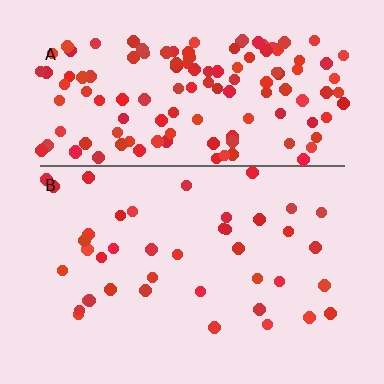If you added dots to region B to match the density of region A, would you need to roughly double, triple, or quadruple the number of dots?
Approximately triple.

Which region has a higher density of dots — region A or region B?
A (the top).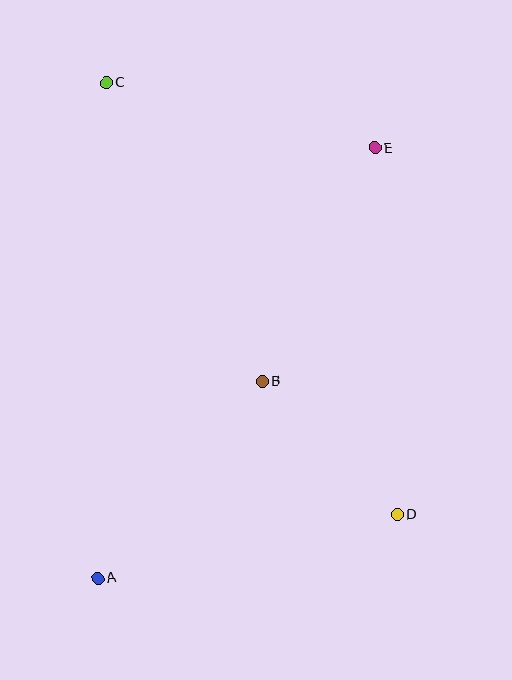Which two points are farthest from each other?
Points C and D are farthest from each other.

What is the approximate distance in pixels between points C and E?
The distance between C and E is approximately 276 pixels.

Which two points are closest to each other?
Points B and D are closest to each other.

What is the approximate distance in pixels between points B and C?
The distance between B and C is approximately 337 pixels.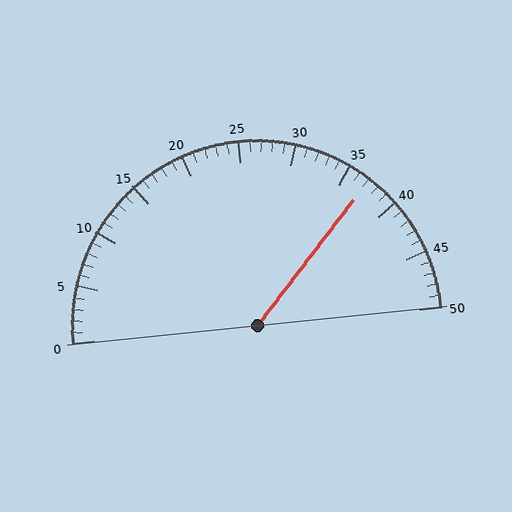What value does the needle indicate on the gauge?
The needle indicates approximately 37.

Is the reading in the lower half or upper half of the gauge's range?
The reading is in the upper half of the range (0 to 50).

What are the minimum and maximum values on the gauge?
The gauge ranges from 0 to 50.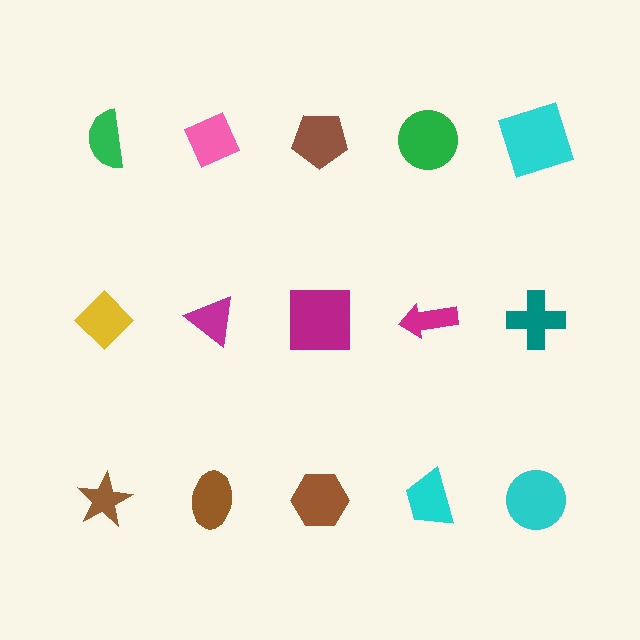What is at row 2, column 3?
A magenta square.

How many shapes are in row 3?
5 shapes.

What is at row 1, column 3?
A brown pentagon.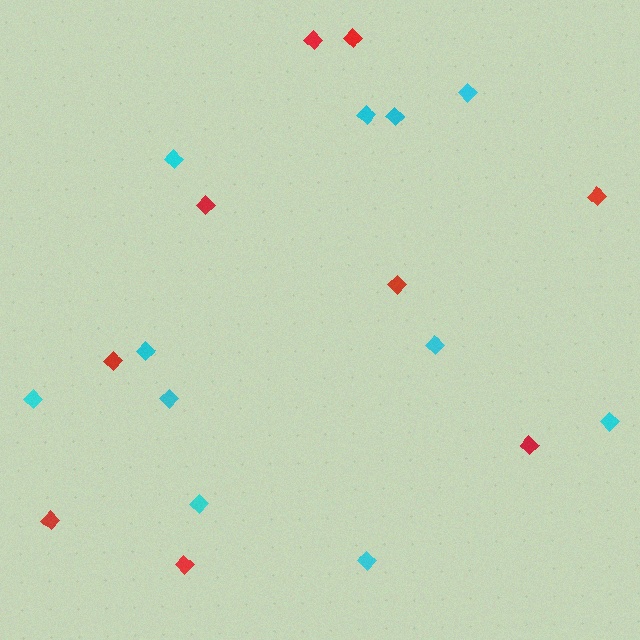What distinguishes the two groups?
There are 2 groups: one group of red diamonds (9) and one group of cyan diamonds (11).